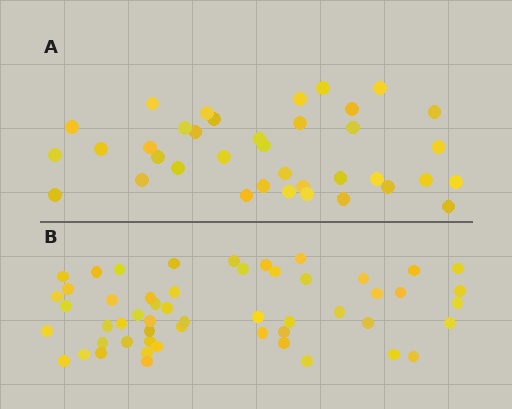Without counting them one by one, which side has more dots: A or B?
Region B (the bottom region) has more dots.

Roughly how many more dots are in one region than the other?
Region B has approximately 15 more dots than region A.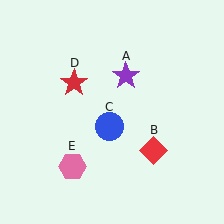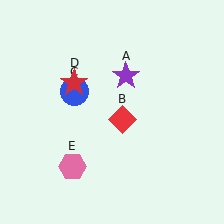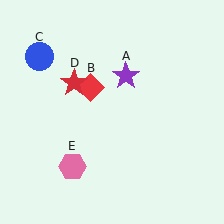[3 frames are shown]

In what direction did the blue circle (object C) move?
The blue circle (object C) moved up and to the left.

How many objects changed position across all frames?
2 objects changed position: red diamond (object B), blue circle (object C).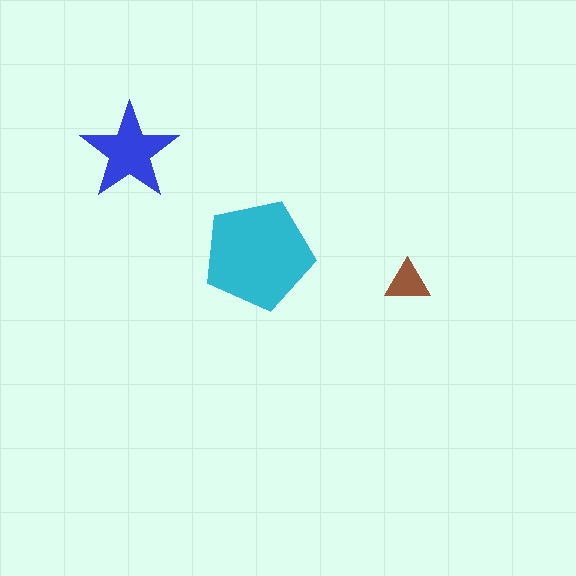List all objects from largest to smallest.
The cyan pentagon, the blue star, the brown triangle.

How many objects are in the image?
There are 3 objects in the image.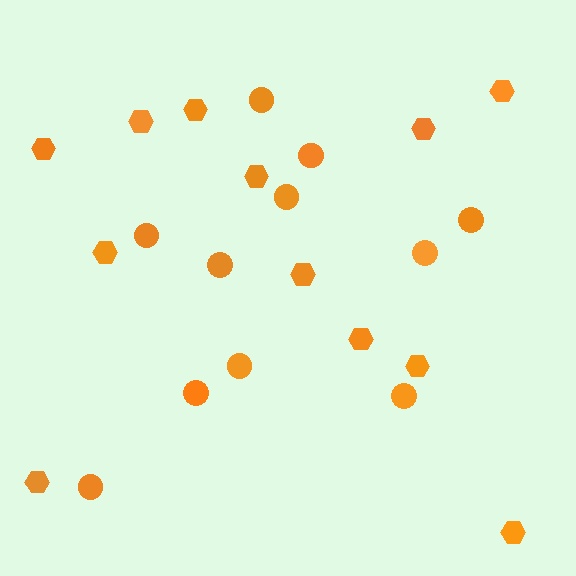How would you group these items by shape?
There are 2 groups: one group of circles (11) and one group of hexagons (12).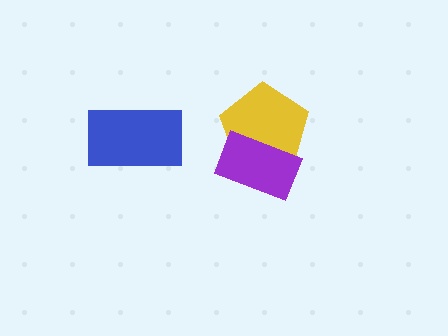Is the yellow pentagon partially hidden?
Yes, it is partially covered by another shape.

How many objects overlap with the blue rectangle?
0 objects overlap with the blue rectangle.